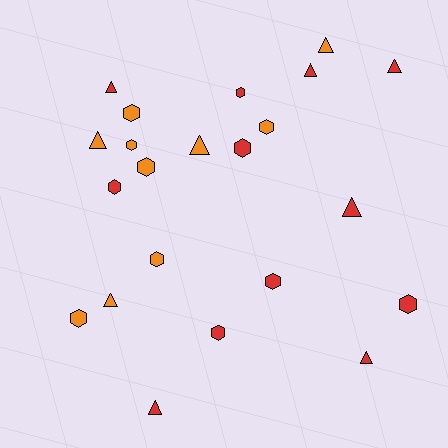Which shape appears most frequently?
Hexagon, with 12 objects.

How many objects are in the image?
There are 22 objects.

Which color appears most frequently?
Red, with 12 objects.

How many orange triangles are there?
There are 4 orange triangles.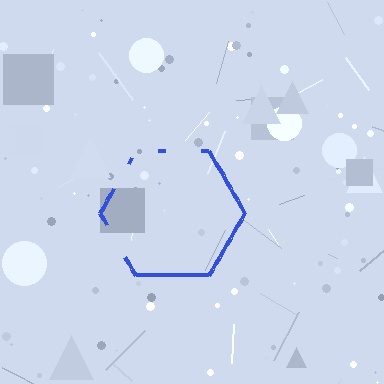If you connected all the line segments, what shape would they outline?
They would outline a hexagon.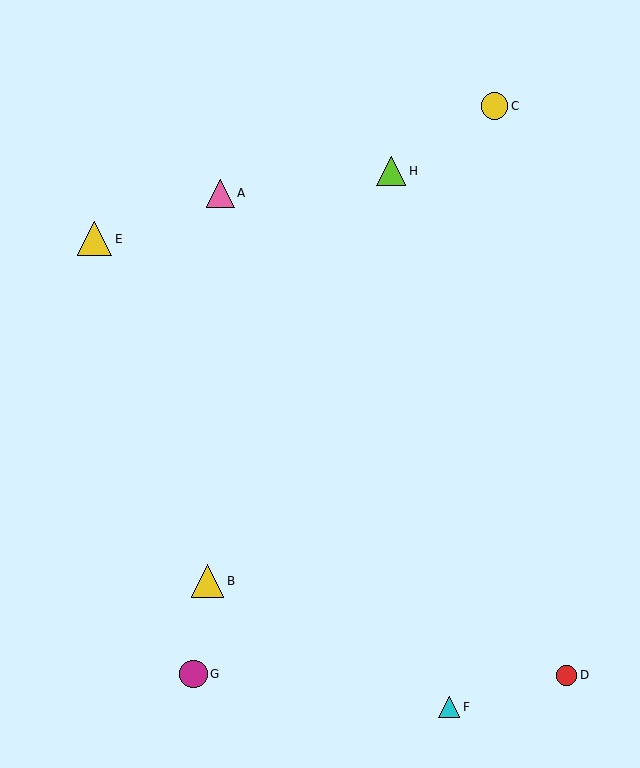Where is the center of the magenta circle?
The center of the magenta circle is at (193, 674).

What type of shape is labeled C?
Shape C is a yellow circle.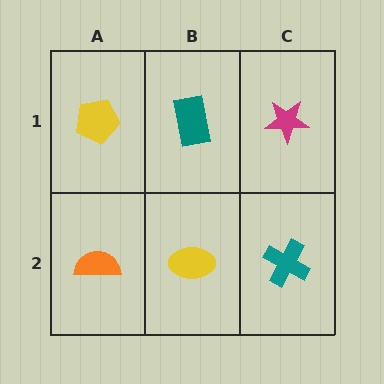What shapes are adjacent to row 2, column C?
A magenta star (row 1, column C), a yellow ellipse (row 2, column B).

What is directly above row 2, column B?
A teal rectangle.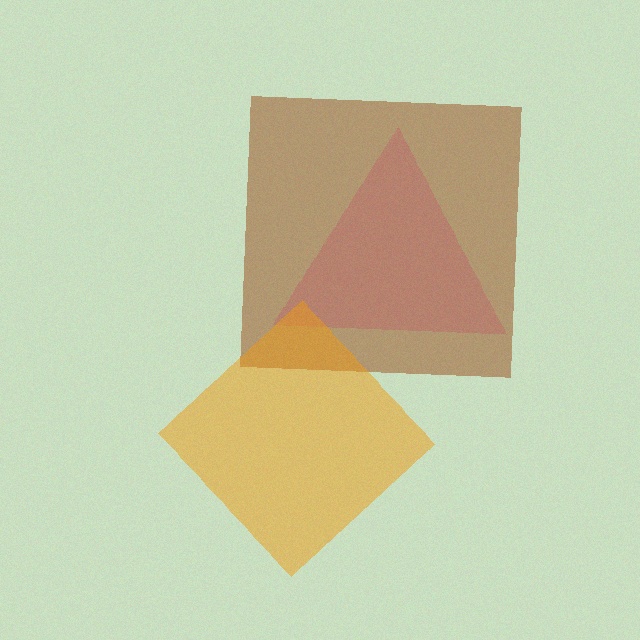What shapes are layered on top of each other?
The layered shapes are: a pink triangle, a brown square, an orange diamond.